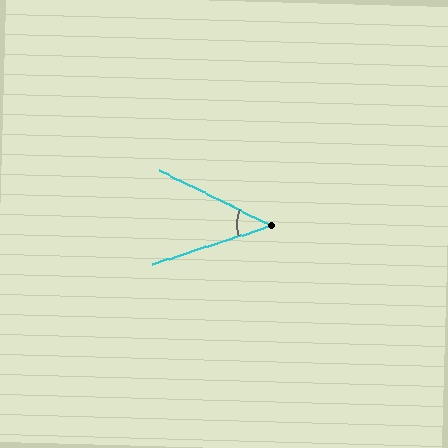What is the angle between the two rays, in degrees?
Approximately 44 degrees.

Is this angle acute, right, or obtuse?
It is acute.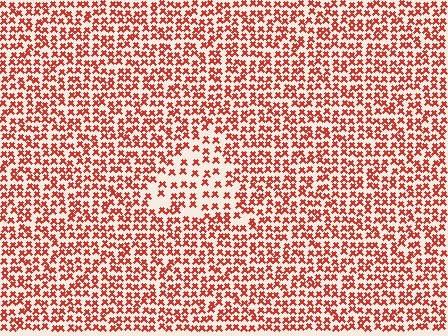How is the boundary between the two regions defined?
The boundary is defined by a change in element density (approximately 1.8x ratio). All elements are the same color, size, and shape.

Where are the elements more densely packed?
The elements are more densely packed outside the triangle boundary.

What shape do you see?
I see a triangle.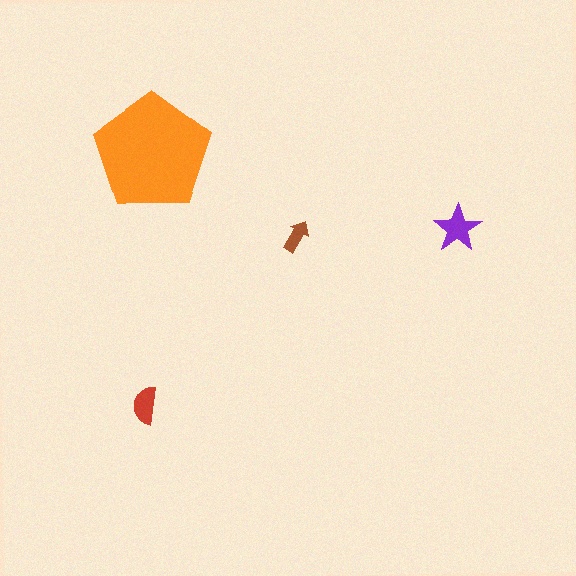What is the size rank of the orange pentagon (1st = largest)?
1st.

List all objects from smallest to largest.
The brown arrow, the red semicircle, the purple star, the orange pentagon.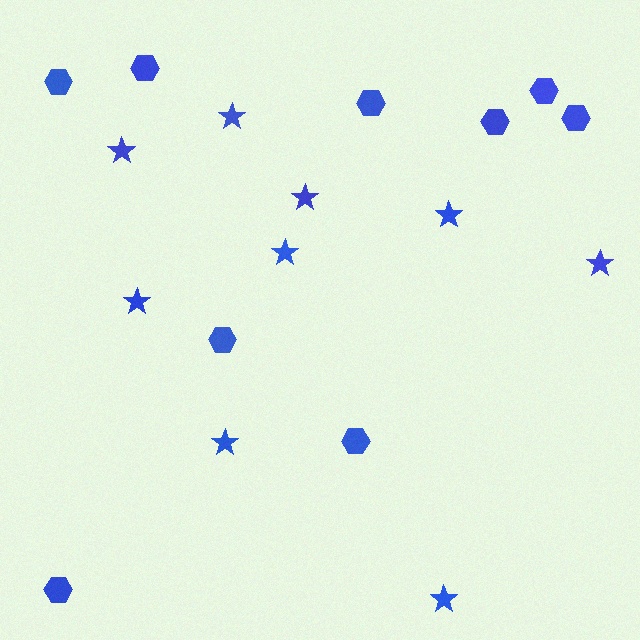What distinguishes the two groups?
There are 2 groups: one group of stars (9) and one group of hexagons (9).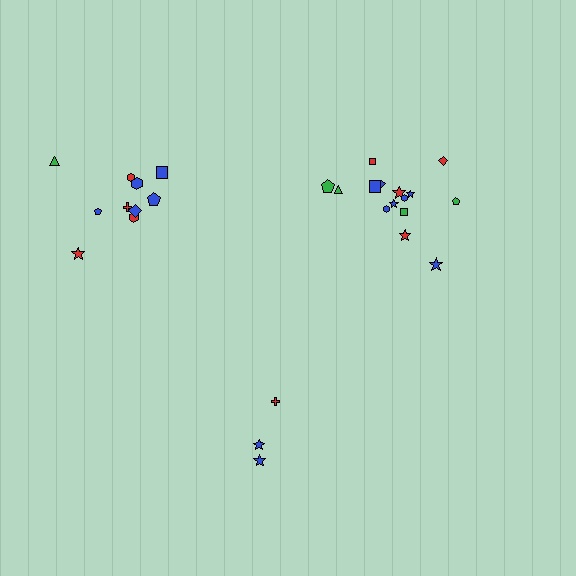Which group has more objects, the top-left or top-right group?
The top-right group.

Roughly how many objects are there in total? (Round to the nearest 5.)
Roughly 30 objects in total.